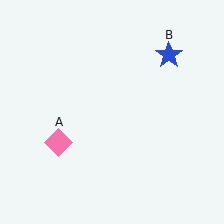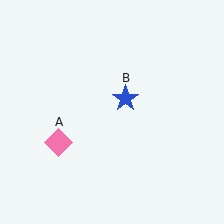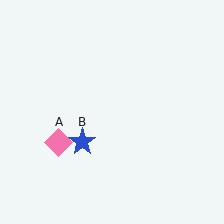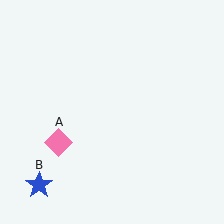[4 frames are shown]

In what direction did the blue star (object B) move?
The blue star (object B) moved down and to the left.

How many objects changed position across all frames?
1 object changed position: blue star (object B).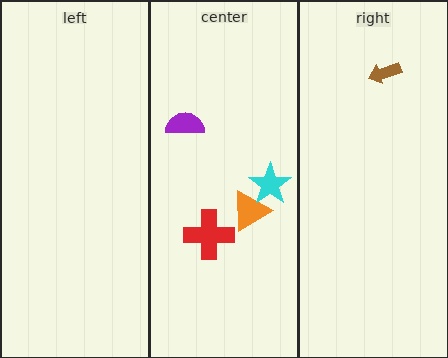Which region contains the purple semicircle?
The center region.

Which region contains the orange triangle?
The center region.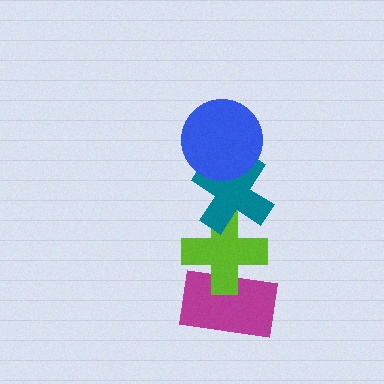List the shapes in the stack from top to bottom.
From top to bottom: the blue circle, the teal cross, the lime cross, the magenta rectangle.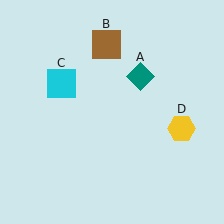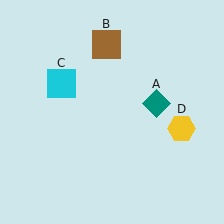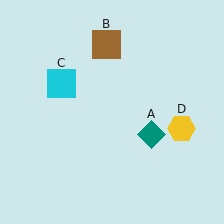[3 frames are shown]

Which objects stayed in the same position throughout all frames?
Brown square (object B) and cyan square (object C) and yellow hexagon (object D) remained stationary.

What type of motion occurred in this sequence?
The teal diamond (object A) rotated clockwise around the center of the scene.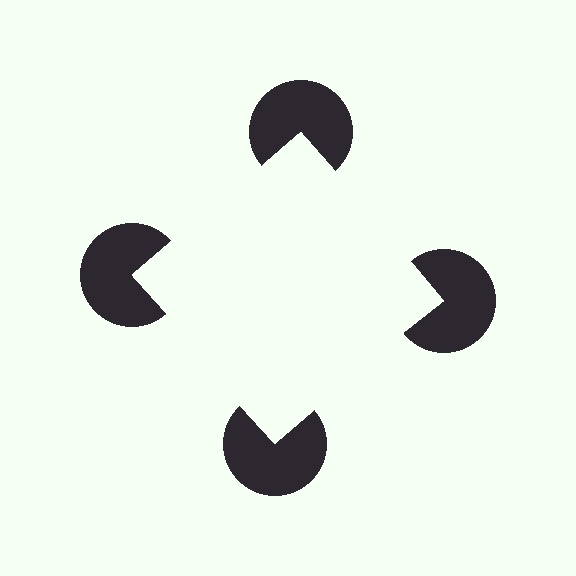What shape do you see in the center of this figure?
An illusory square — its edges are inferred from the aligned wedge cuts in the pac-man discs, not physically drawn.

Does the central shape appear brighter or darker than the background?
It typically appears slightly brighter than the background, even though no actual brightness change is drawn.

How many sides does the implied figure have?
4 sides.